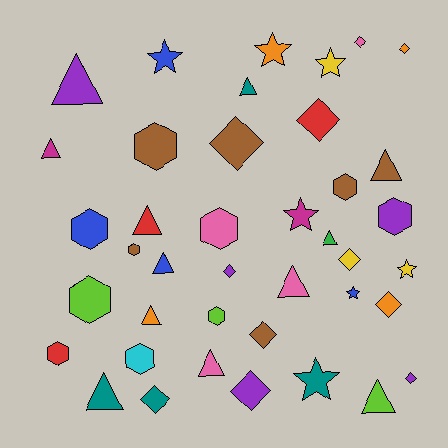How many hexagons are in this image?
There are 10 hexagons.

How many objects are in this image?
There are 40 objects.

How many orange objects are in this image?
There are 4 orange objects.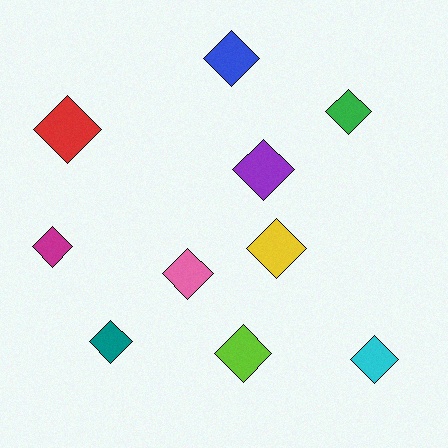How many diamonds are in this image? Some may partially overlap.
There are 10 diamonds.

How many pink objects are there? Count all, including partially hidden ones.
There is 1 pink object.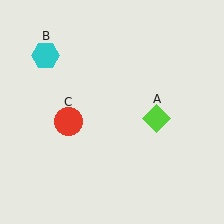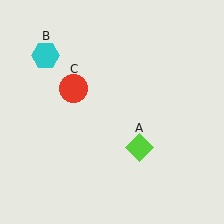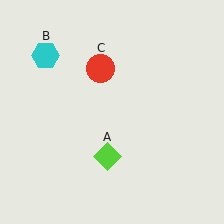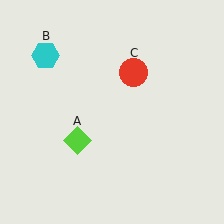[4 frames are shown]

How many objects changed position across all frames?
2 objects changed position: lime diamond (object A), red circle (object C).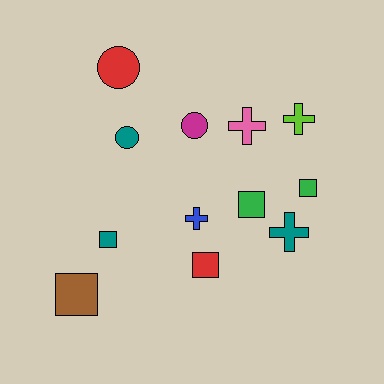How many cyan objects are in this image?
There are no cyan objects.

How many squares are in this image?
There are 5 squares.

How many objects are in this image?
There are 12 objects.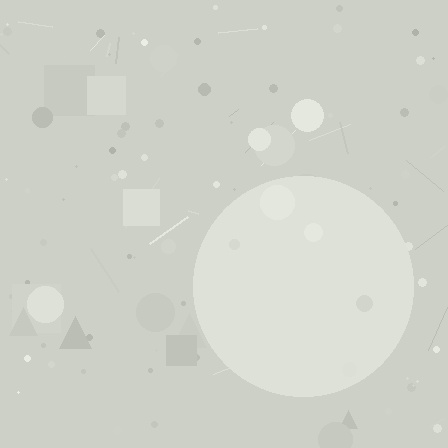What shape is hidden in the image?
A circle is hidden in the image.